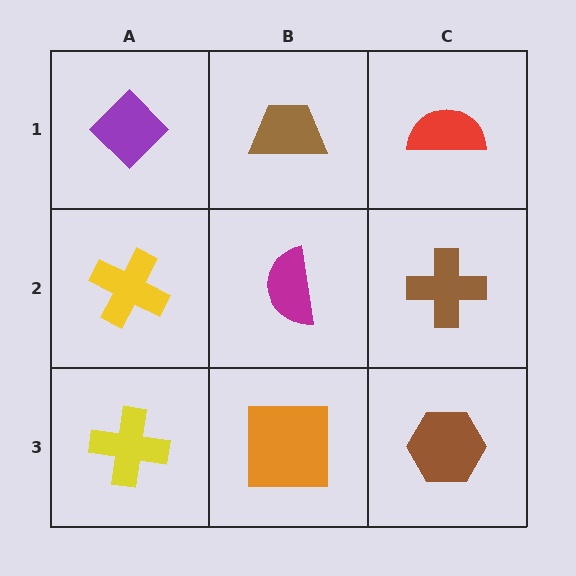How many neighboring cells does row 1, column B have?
3.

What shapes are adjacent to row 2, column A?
A purple diamond (row 1, column A), a yellow cross (row 3, column A), a magenta semicircle (row 2, column B).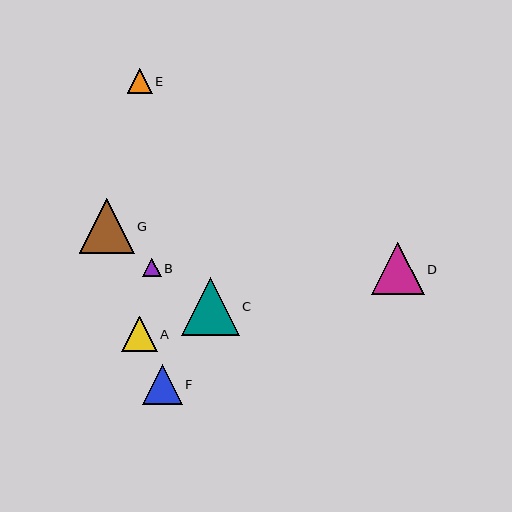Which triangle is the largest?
Triangle C is the largest with a size of approximately 58 pixels.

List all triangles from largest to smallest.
From largest to smallest: C, G, D, F, A, E, B.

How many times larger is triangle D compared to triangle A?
Triangle D is approximately 1.5 times the size of triangle A.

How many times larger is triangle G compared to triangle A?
Triangle G is approximately 1.6 times the size of triangle A.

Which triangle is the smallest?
Triangle B is the smallest with a size of approximately 19 pixels.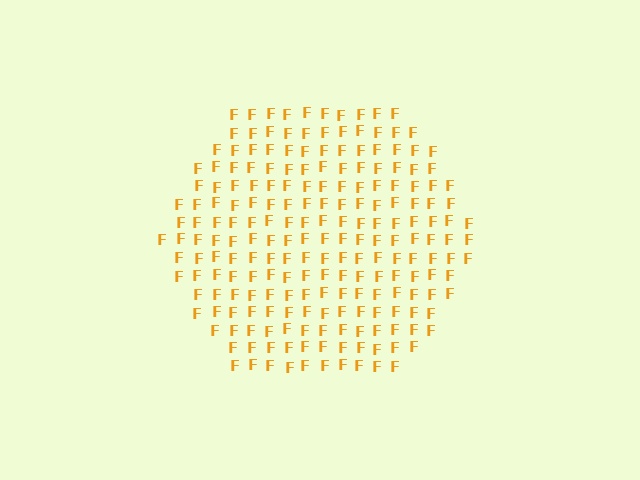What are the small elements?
The small elements are letter F's.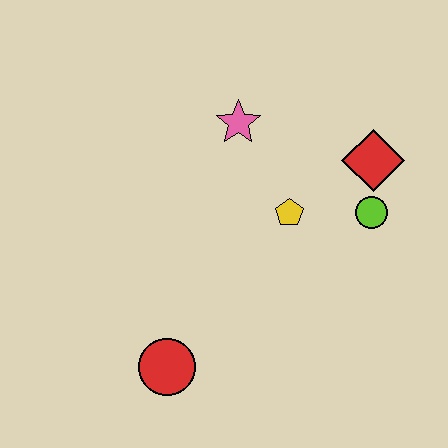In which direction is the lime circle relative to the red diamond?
The lime circle is below the red diamond.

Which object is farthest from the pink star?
The red circle is farthest from the pink star.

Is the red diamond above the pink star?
No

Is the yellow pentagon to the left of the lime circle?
Yes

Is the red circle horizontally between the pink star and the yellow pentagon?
No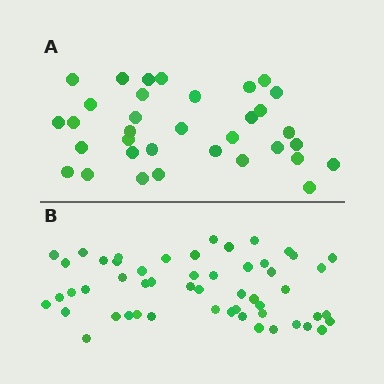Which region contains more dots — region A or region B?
Region B (the bottom region) has more dots.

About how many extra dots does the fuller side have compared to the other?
Region B has approximately 20 more dots than region A.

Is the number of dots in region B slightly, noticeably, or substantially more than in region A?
Region B has substantially more. The ratio is roughly 1.6 to 1.